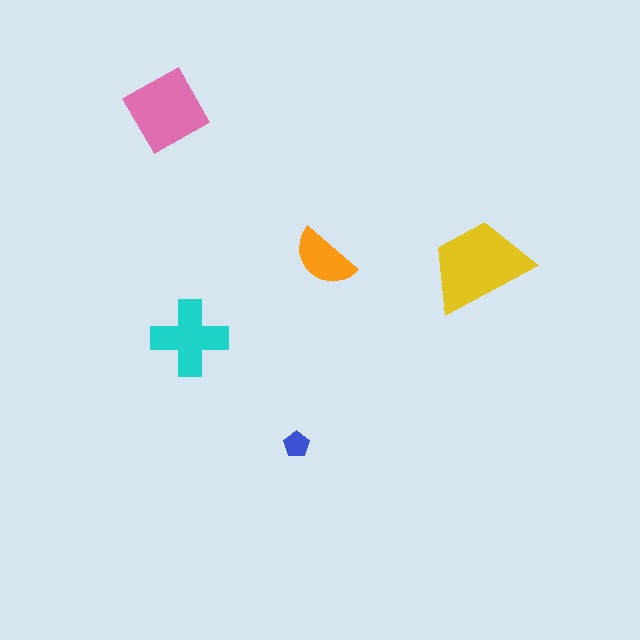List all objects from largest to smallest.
The yellow trapezoid, the pink diamond, the cyan cross, the orange semicircle, the blue pentagon.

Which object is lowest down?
The blue pentagon is bottommost.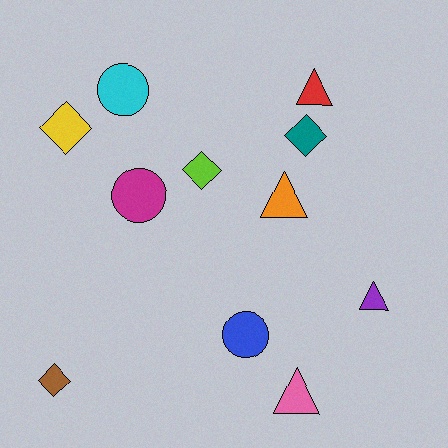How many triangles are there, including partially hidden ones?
There are 4 triangles.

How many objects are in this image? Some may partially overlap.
There are 11 objects.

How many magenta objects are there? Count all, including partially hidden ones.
There is 1 magenta object.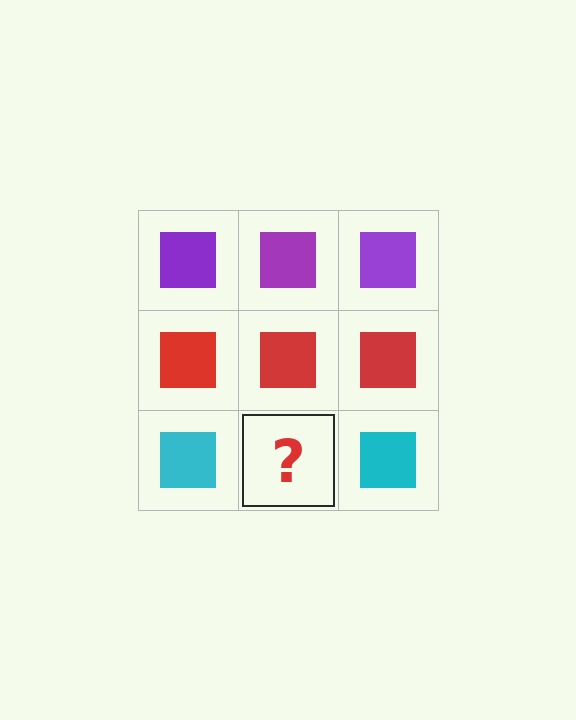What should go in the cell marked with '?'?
The missing cell should contain a cyan square.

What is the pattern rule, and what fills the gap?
The rule is that each row has a consistent color. The gap should be filled with a cyan square.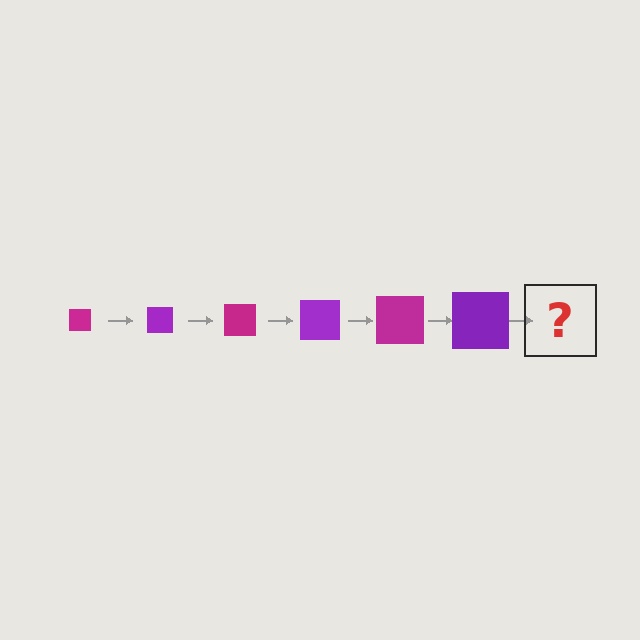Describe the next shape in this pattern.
It should be a magenta square, larger than the previous one.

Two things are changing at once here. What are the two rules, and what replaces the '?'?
The two rules are that the square grows larger each step and the color cycles through magenta and purple. The '?' should be a magenta square, larger than the previous one.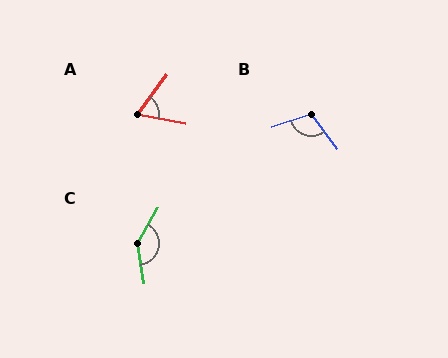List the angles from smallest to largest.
A (65°), B (108°), C (141°).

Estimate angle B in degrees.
Approximately 108 degrees.